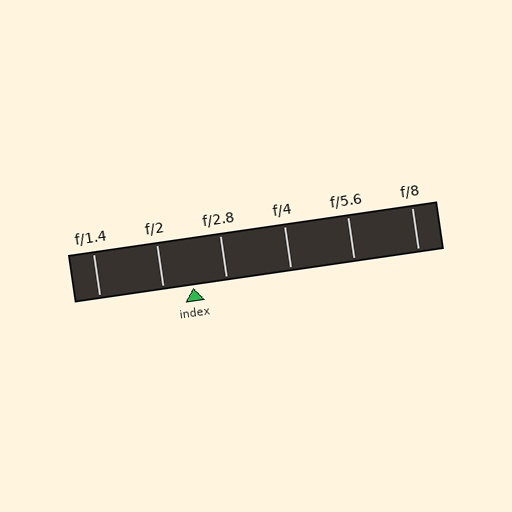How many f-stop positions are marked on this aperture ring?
There are 6 f-stop positions marked.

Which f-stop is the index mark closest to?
The index mark is closest to f/2.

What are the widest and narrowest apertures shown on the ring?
The widest aperture shown is f/1.4 and the narrowest is f/8.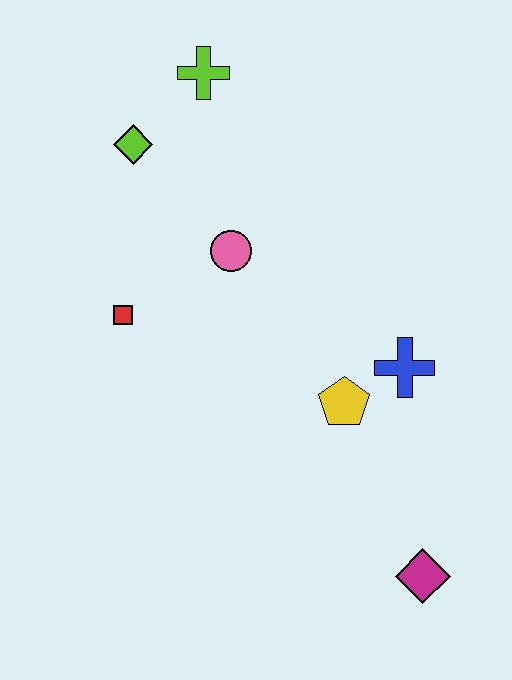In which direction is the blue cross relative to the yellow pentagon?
The blue cross is to the right of the yellow pentagon.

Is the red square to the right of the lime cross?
No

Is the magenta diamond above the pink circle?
No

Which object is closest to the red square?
The pink circle is closest to the red square.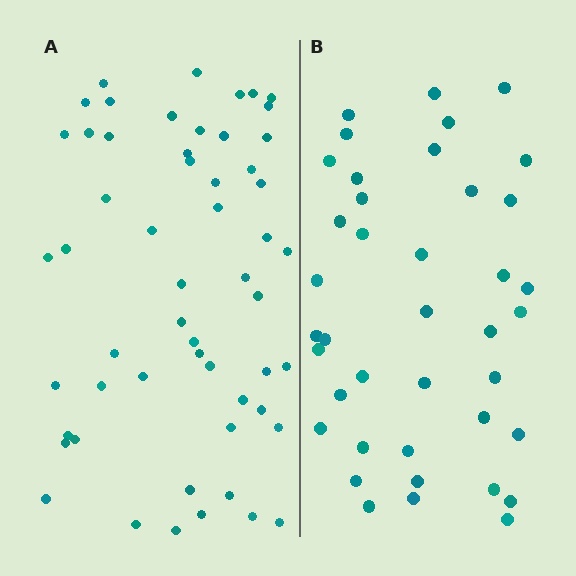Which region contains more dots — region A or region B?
Region A (the left region) has more dots.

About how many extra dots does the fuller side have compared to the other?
Region A has approximately 15 more dots than region B.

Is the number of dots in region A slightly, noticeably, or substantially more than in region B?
Region A has noticeably more, but not dramatically so. The ratio is roughly 1.4 to 1.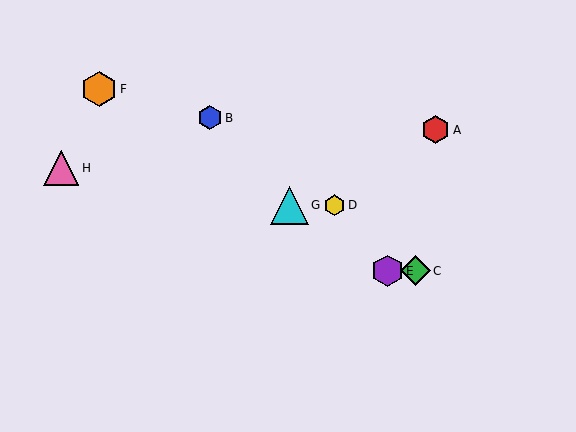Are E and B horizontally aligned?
No, E is at y≈271 and B is at y≈118.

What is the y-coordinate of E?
Object E is at y≈271.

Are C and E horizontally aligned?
Yes, both are at y≈271.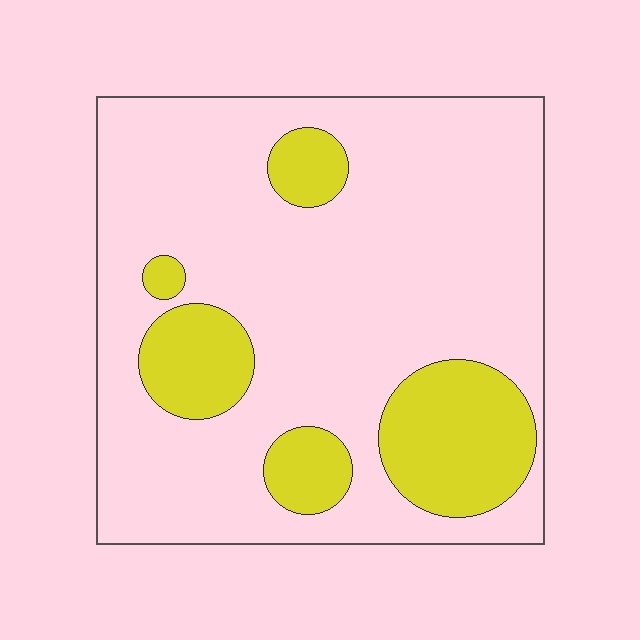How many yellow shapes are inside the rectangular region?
5.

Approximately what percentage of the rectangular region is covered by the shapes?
Approximately 20%.